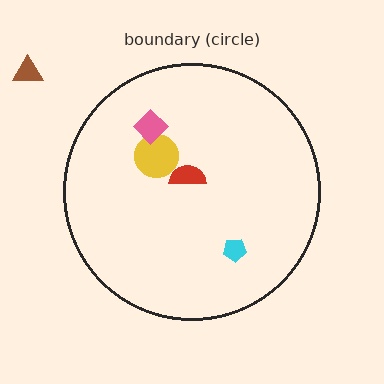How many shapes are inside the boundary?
4 inside, 1 outside.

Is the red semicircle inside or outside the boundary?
Inside.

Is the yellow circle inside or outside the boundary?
Inside.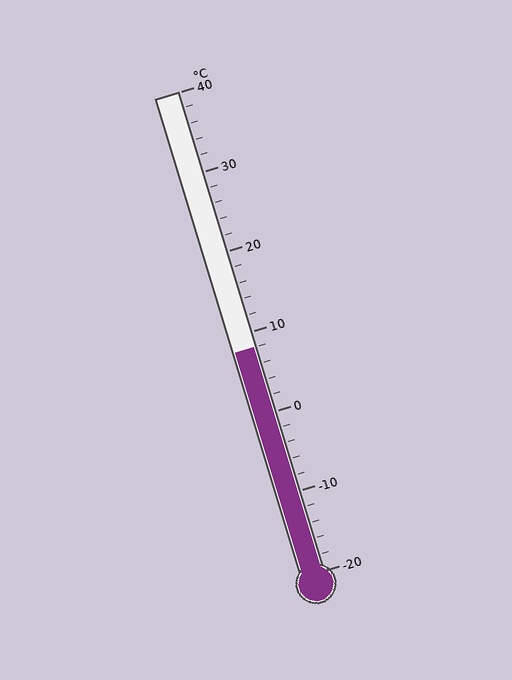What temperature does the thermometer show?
The thermometer shows approximately 8°C.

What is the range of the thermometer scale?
The thermometer scale ranges from -20°C to 40°C.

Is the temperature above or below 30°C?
The temperature is below 30°C.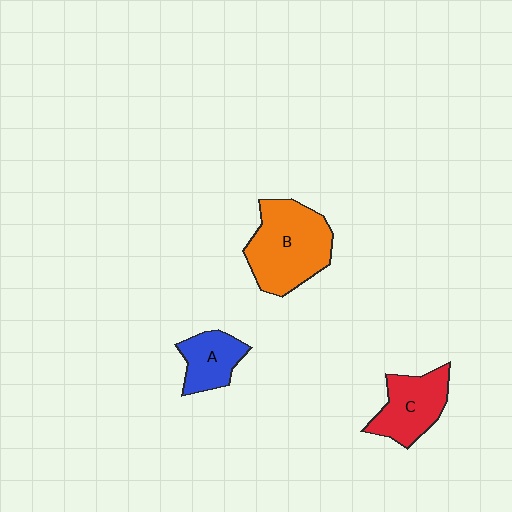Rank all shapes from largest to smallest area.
From largest to smallest: B (orange), C (red), A (blue).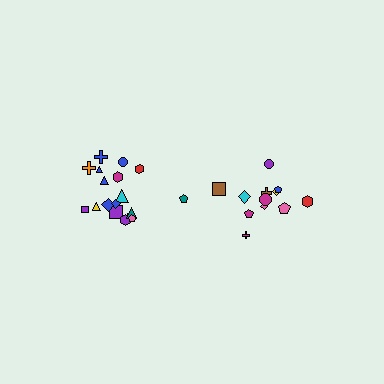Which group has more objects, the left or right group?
The left group.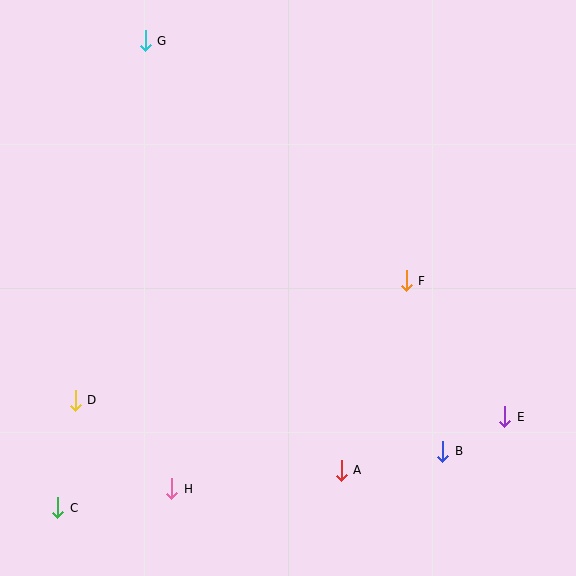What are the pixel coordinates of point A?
Point A is at (341, 470).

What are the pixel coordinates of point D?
Point D is at (75, 400).